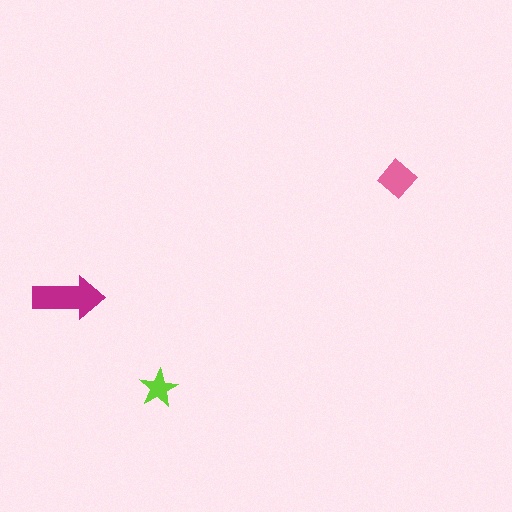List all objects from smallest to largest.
The lime star, the pink diamond, the magenta arrow.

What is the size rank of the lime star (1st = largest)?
3rd.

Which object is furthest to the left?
The magenta arrow is leftmost.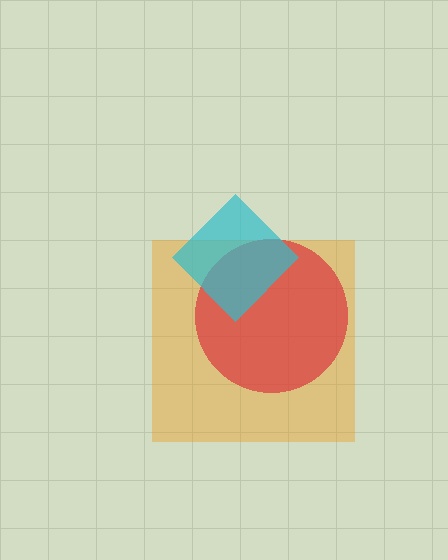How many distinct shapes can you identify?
There are 3 distinct shapes: an orange square, a red circle, a cyan diamond.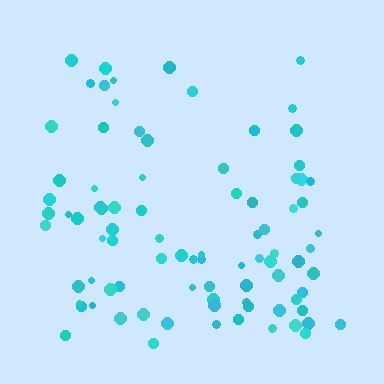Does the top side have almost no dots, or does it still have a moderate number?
Still a moderate number, just noticeably fewer than the bottom.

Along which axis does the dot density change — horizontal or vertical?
Vertical.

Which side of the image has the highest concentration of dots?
The bottom.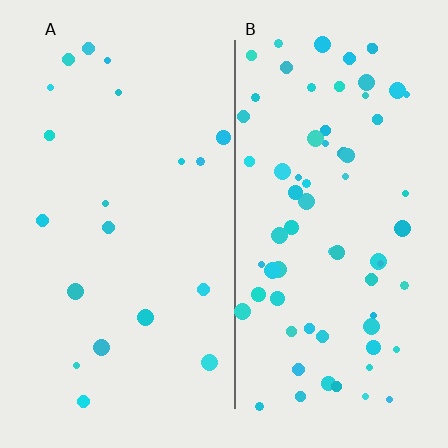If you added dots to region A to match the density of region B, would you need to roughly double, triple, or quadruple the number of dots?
Approximately quadruple.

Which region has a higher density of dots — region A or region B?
B (the right).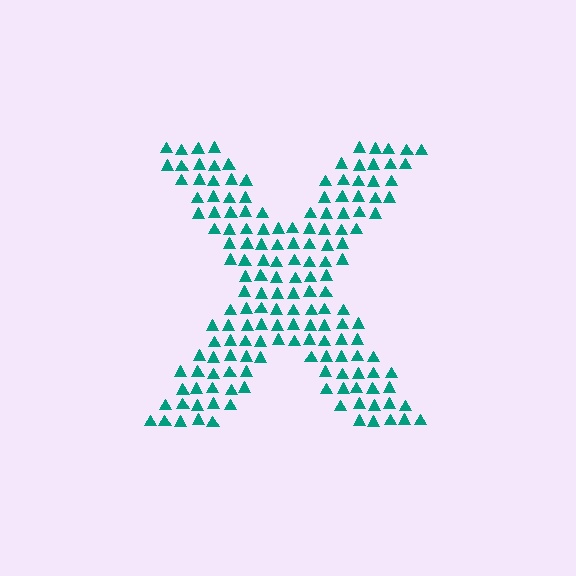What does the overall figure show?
The overall figure shows the letter X.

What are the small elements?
The small elements are triangles.